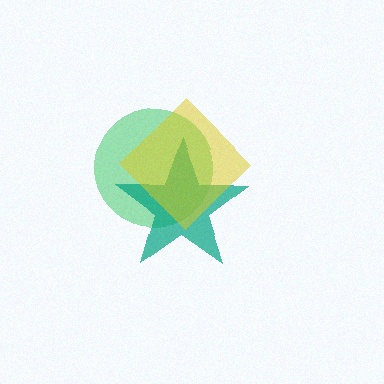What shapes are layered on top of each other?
The layered shapes are: a green circle, a teal star, a yellow diamond.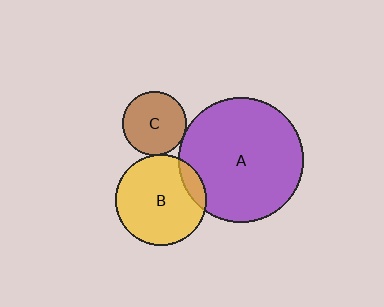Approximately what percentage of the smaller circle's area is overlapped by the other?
Approximately 10%.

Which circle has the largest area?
Circle A (purple).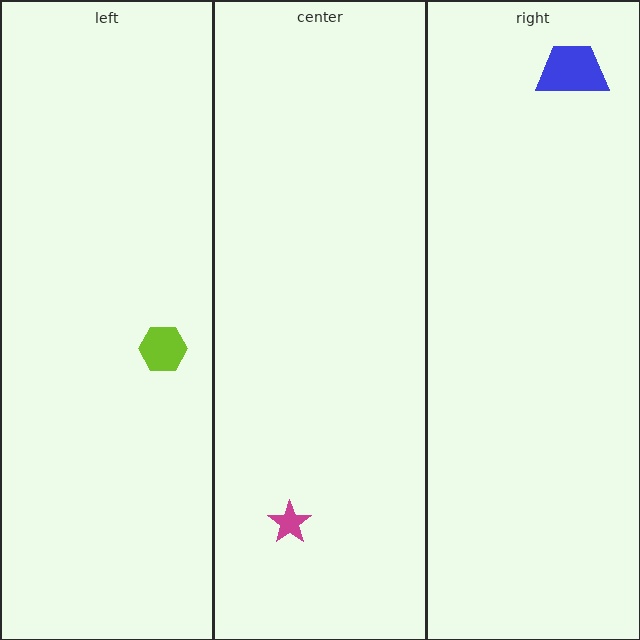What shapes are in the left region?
The lime hexagon.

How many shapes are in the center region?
1.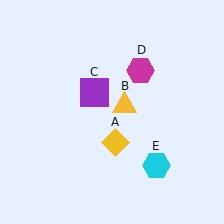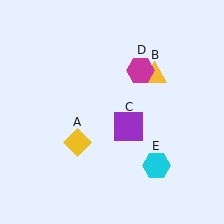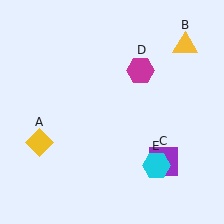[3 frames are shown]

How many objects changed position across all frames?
3 objects changed position: yellow diamond (object A), yellow triangle (object B), purple square (object C).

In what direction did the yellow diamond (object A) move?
The yellow diamond (object A) moved left.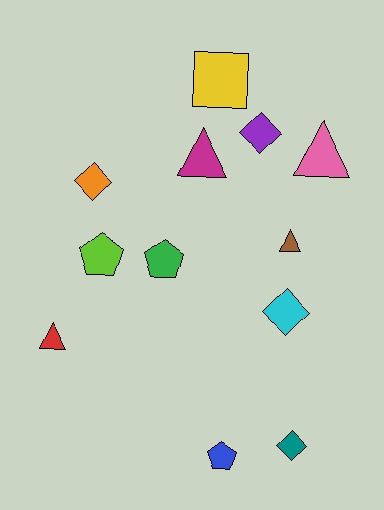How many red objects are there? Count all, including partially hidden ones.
There is 1 red object.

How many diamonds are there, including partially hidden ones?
There are 4 diamonds.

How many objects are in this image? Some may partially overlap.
There are 12 objects.